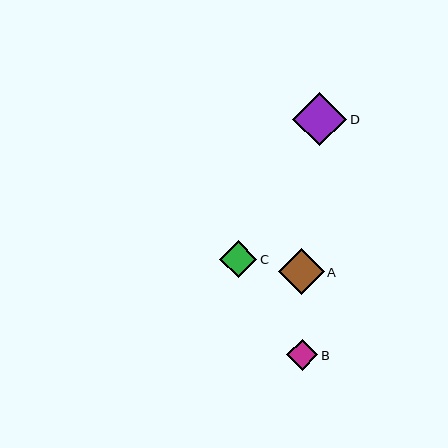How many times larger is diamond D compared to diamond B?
Diamond D is approximately 1.7 times the size of diamond B.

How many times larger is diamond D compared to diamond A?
Diamond D is approximately 1.2 times the size of diamond A.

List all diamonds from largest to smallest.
From largest to smallest: D, A, C, B.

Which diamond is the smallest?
Diamond B is the smallest with a size of approximately 31 pixels.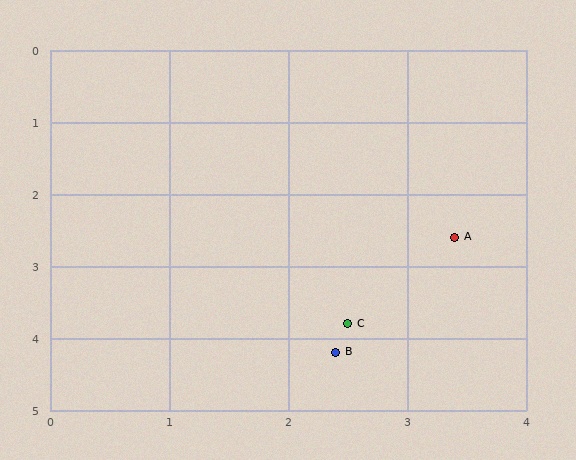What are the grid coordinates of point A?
Point A is at approximately (3.4, 2.6).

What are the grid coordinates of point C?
Point C is at approximately (2.5, 3.8).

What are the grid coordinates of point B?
Point B is at approximately (2.4, 4.2).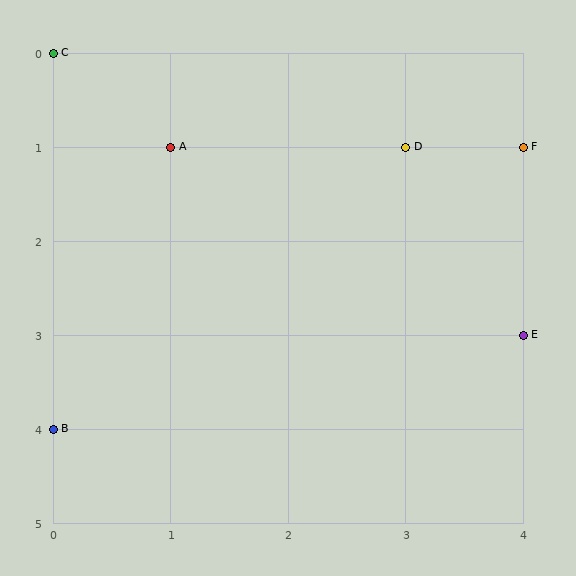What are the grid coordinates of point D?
Point D is at grid coordinates (3, 1).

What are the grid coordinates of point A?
Point A is at grid coordinates (1, 1).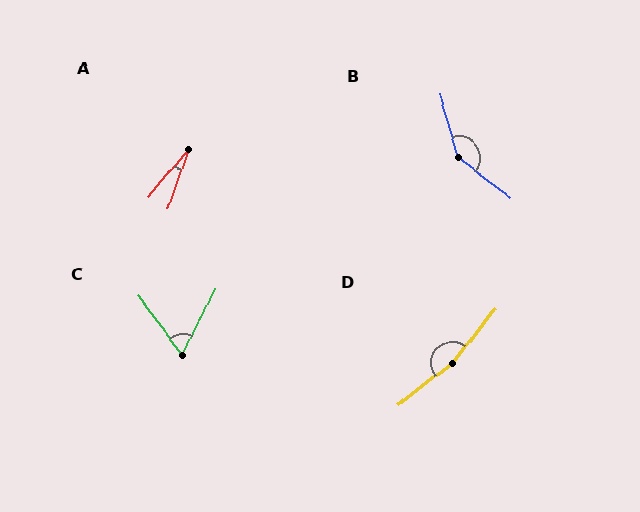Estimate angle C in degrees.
Approximately 63 degrees.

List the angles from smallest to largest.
A (21°), C (63°), B (144°), D (166°).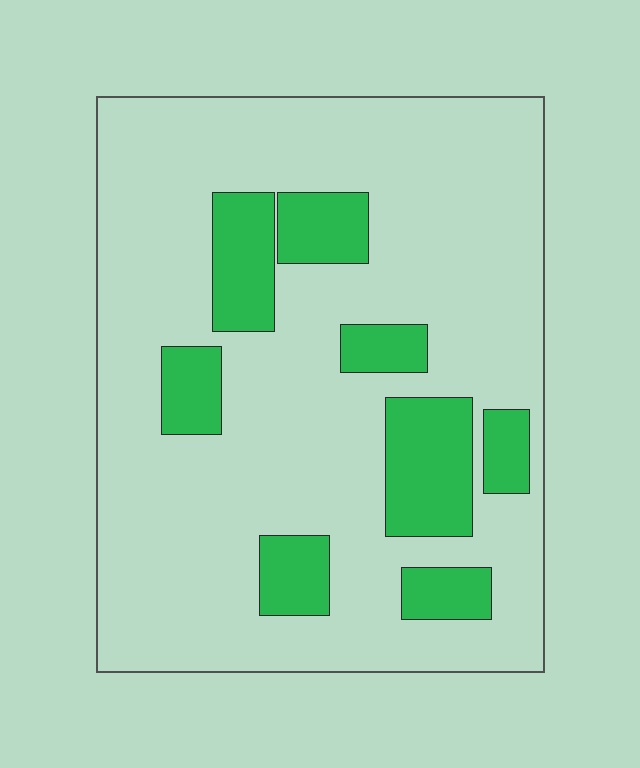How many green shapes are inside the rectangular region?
8.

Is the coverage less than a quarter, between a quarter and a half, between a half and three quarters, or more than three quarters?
Less than a quarter.